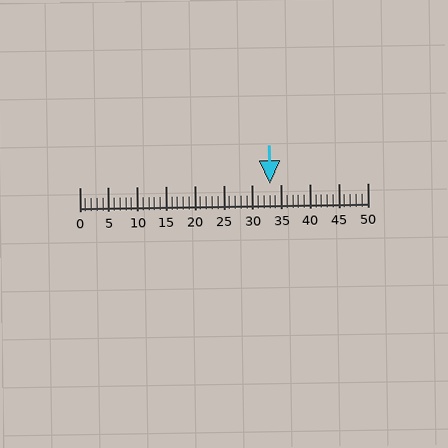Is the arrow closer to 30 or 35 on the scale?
The arrow is closer to 35.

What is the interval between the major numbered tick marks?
The major tick marks are spaced 5 units apart.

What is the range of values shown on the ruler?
The ruler shows values from 0 to 50.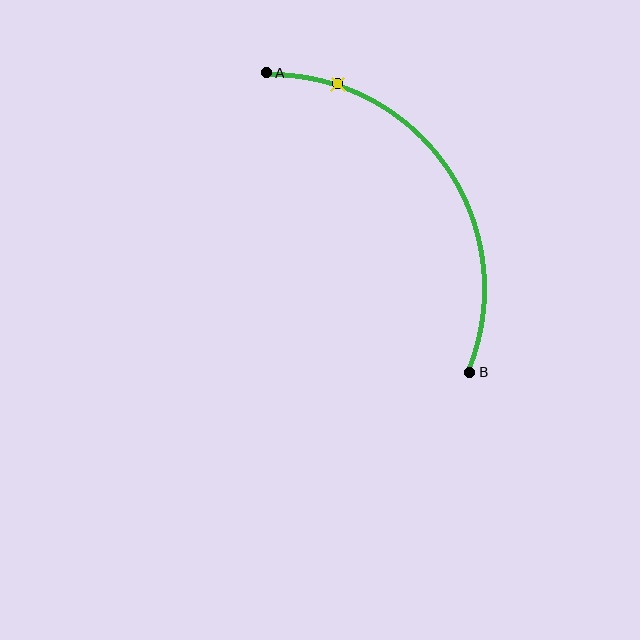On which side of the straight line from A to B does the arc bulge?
The arc bulges above and to the right of the straight line connecting A and B.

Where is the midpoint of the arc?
The arc midpoint is the point on the curve farthest from the straight line joining A and B. It sits above and to the right of that line.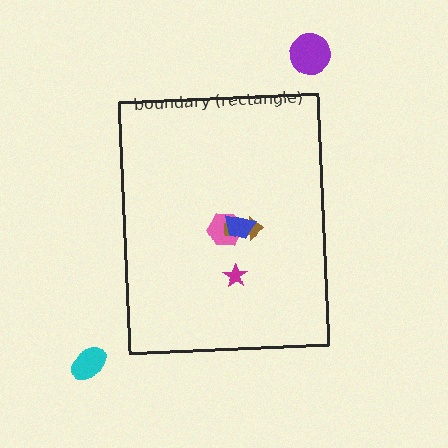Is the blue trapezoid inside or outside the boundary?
Inside.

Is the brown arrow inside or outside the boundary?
Inside.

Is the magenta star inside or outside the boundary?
Inside.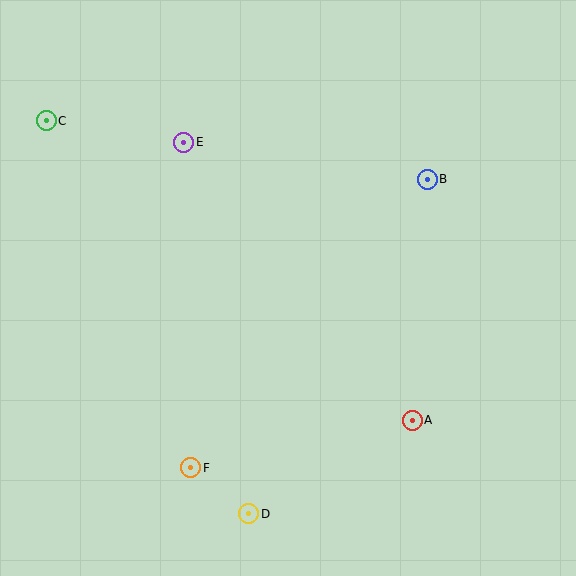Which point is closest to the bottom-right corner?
Point A is closest to the bottom-right corner.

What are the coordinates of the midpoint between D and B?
The midpoint between D and B is at (338, 347).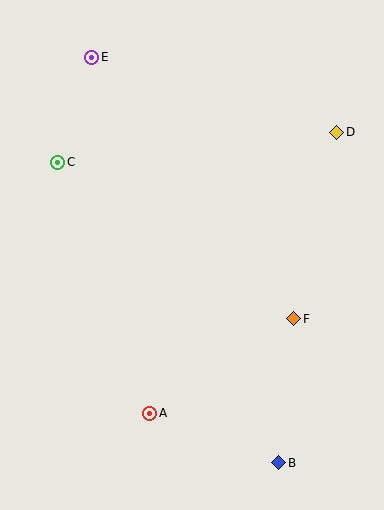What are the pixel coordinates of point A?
Point A is at (149, 413).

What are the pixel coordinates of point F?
Point F is at (294, 319).